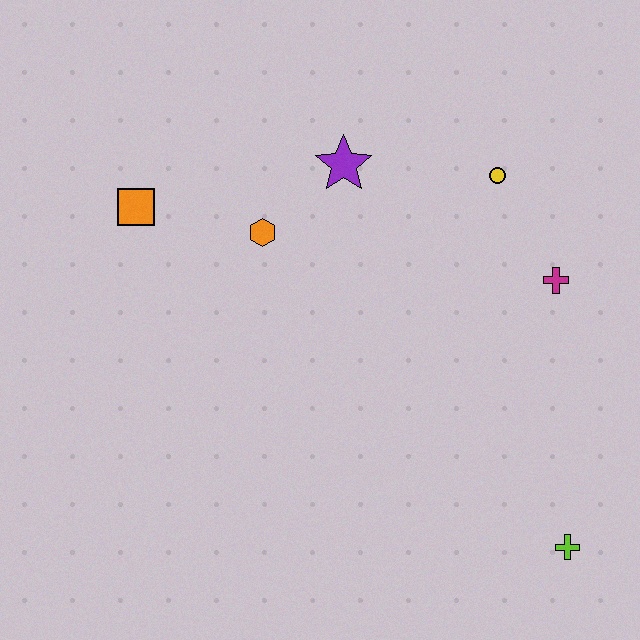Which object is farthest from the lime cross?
The orange square is farthest from the lime cross.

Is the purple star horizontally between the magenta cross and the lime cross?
No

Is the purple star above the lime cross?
Yes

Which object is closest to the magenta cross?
The yellow circle is closest to the magenta cross.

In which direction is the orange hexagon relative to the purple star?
The orange hexagon is to the left of the purple star.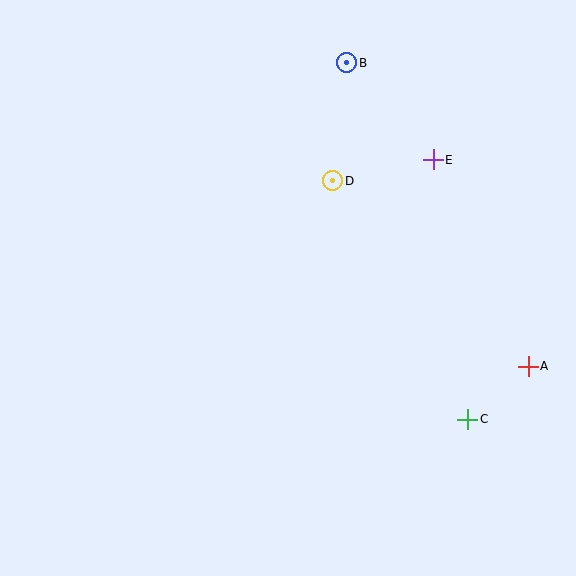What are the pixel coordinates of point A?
Point A is at (528, 366).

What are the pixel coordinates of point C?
Point C is at (468, 419).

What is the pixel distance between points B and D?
The distance between B and D is 119 pixels.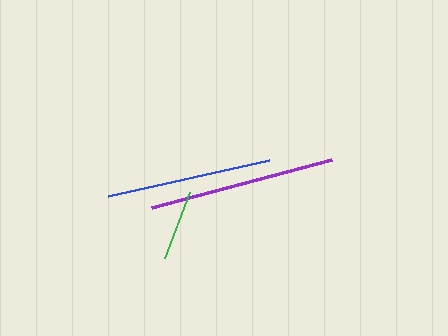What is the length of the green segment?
The green segment is approximately 71 pixels long.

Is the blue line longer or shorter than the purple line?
The purple line is longer than the blue line.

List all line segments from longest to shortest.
From longest to shortest: purple, blue, green.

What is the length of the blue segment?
The blue segment is approximately 165 pixels long.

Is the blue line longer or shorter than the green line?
The blue line is longer than the green line.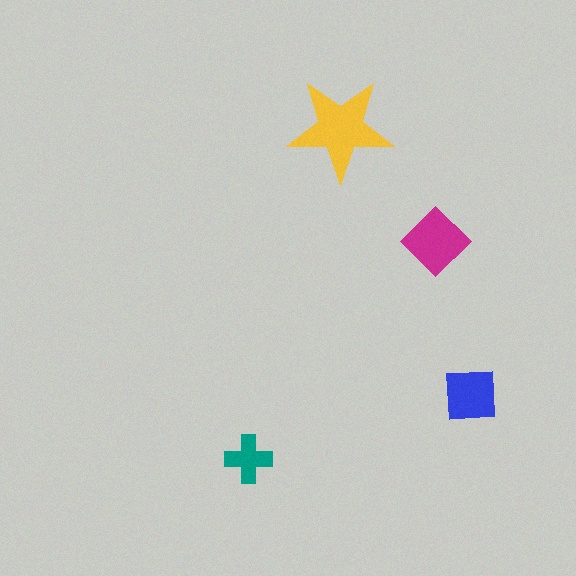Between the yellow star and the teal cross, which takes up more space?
The yellow star.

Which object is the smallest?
The teal cross.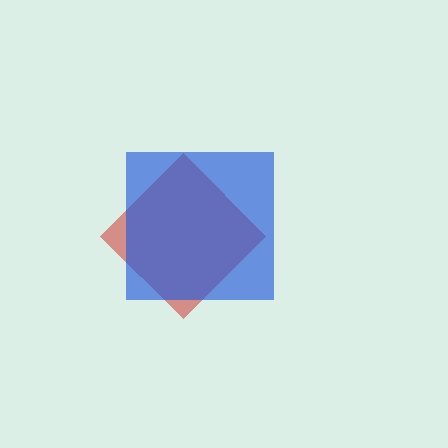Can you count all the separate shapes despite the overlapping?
Yes, there are 2 separate shapes.